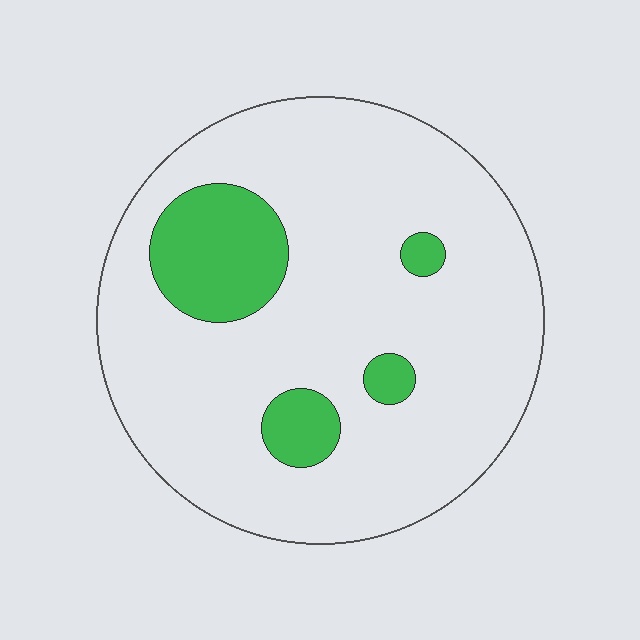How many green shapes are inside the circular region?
4.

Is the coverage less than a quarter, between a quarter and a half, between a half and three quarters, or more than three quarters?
Less than a quarter.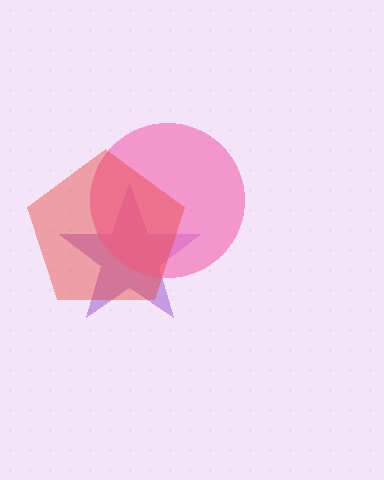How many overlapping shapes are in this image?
There are 3 overlapping shapes in the image.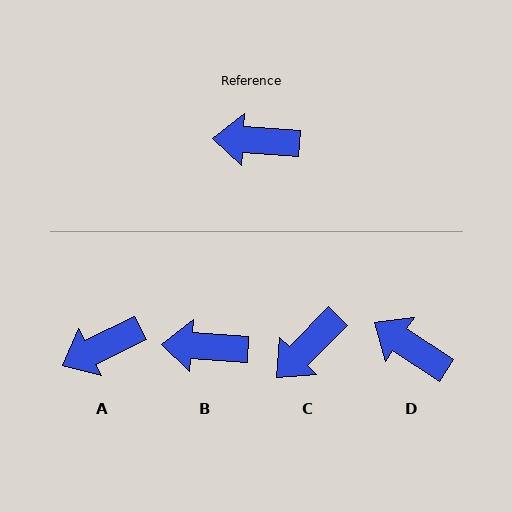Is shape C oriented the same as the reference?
No, it is off by about 49 degrees.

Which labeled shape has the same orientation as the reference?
B.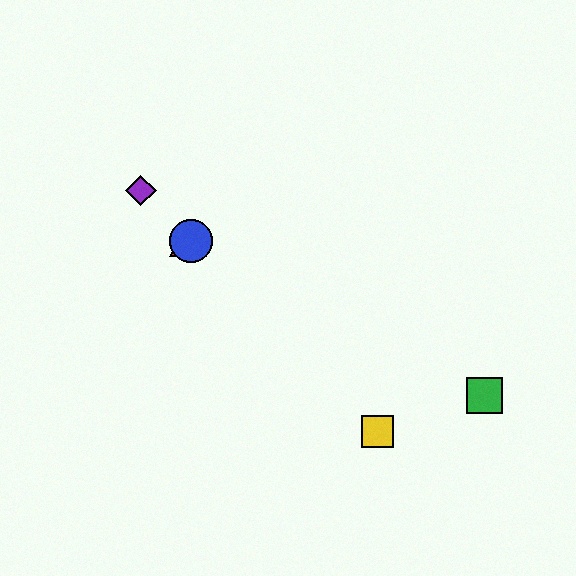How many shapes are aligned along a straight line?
4 shapes (the red triangle, the blue circle, the yellow square, the purple diamond) are aligned along a straight line.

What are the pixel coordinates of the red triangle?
The red triangle is at (188, 238).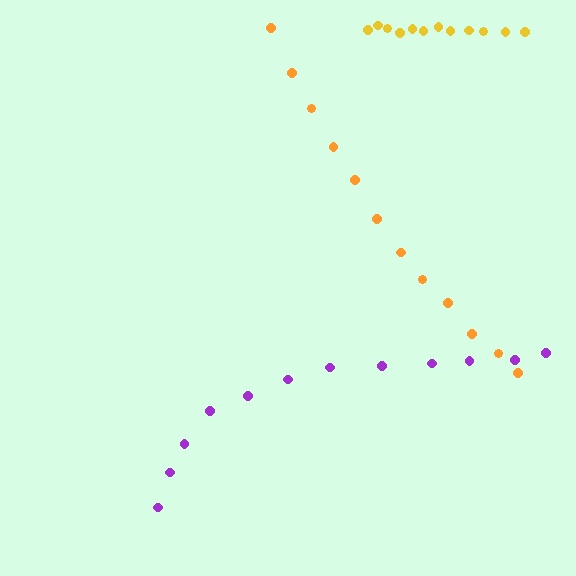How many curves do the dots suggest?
There are 3 distinct paths.